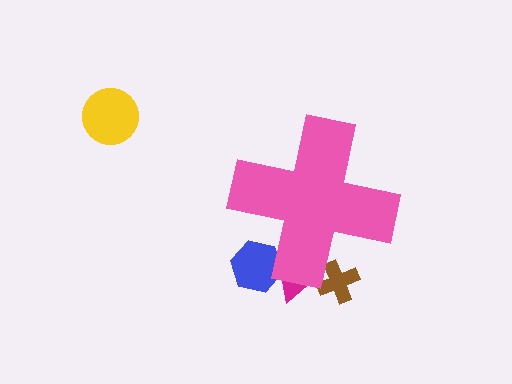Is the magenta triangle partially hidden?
Yes, the magenta triangle is partially hidden behind the pink cross.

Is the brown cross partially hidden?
Yes, the brown cross is partially hidden behind the pink cross.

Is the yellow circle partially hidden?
No, the yellow circle is fully visible.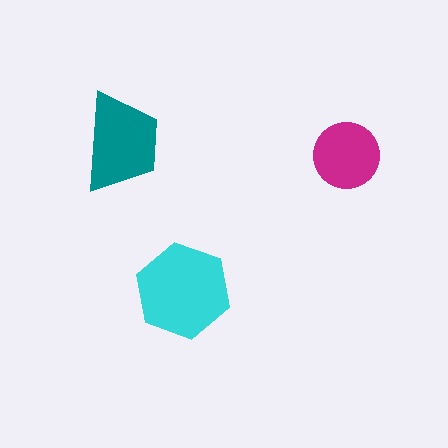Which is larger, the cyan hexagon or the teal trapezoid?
The cyan hexagon.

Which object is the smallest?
The magenta circle.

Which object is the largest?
The cyan hexagon.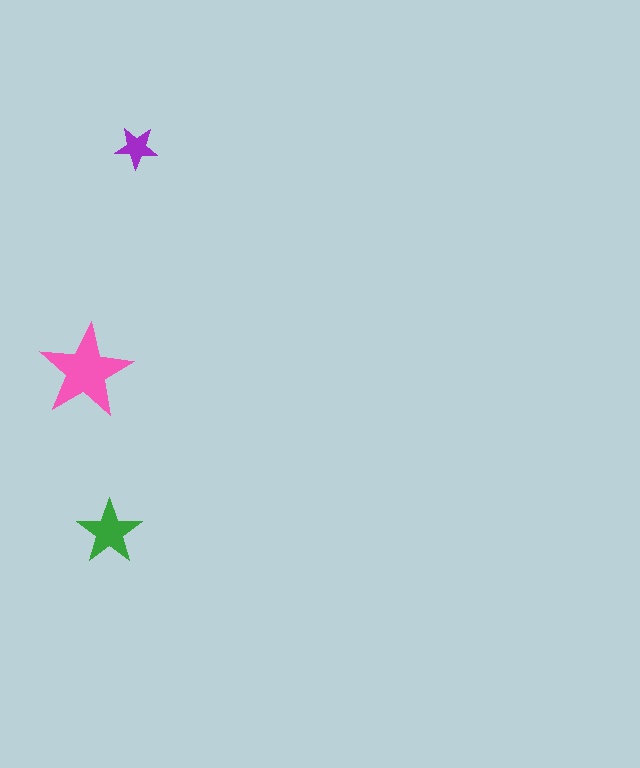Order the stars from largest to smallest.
the pink one, the green one, the purple one.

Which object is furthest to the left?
The pink star is leftmost.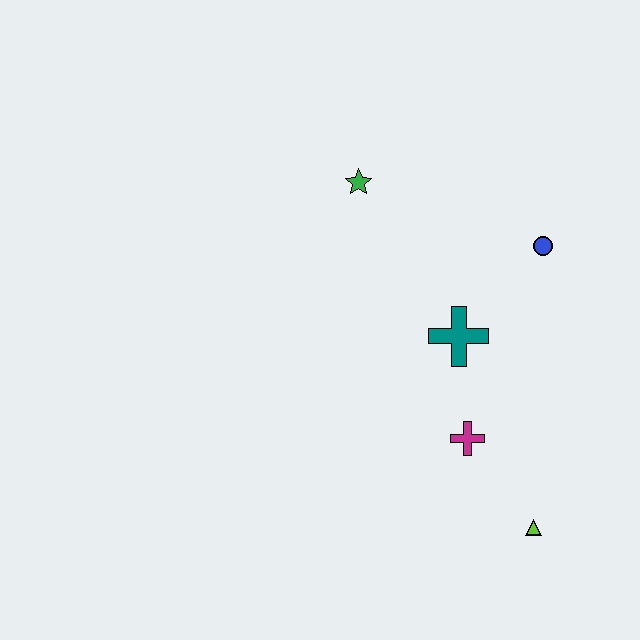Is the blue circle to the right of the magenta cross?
Yes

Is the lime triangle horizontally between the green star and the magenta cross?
No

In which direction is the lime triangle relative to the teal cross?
The lime triangle is below the teal cross.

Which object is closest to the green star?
The teal cross is closest to the green star.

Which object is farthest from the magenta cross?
The green star is farthest from the magenta cross.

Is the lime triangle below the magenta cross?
Yes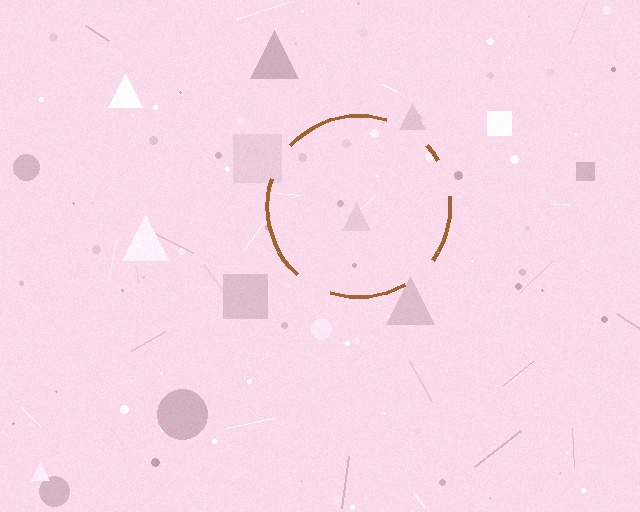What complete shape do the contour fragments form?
The contour fragments form a circle.